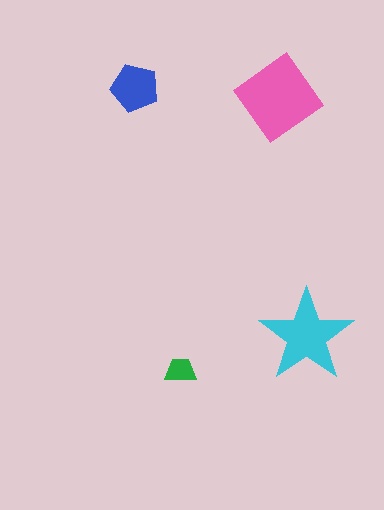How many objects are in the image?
There are 4 objects in the image.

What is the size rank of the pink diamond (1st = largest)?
1st.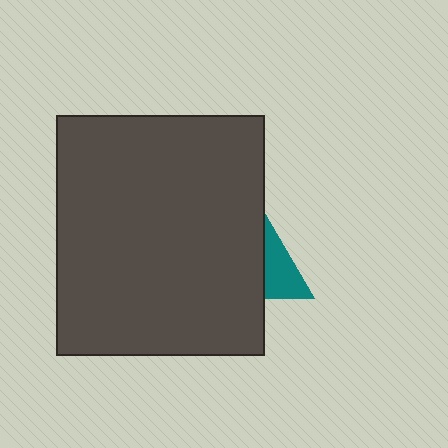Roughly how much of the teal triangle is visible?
A small part of it is visible (roughly 35%).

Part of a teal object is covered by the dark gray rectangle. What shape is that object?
It is a triangle.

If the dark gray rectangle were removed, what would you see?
You would see the complete teal triangle.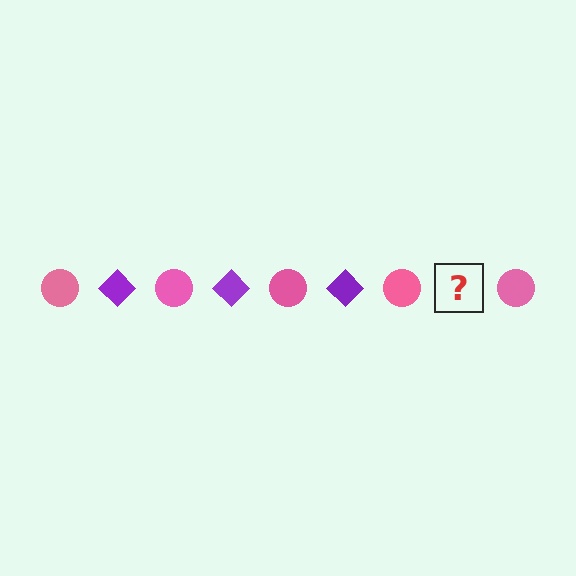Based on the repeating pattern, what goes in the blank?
The blank should be a purple diamond.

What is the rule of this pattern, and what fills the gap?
The rule is that the pattern alternates between pink circle and purple diamond. The gap should be filled with a purple diamond.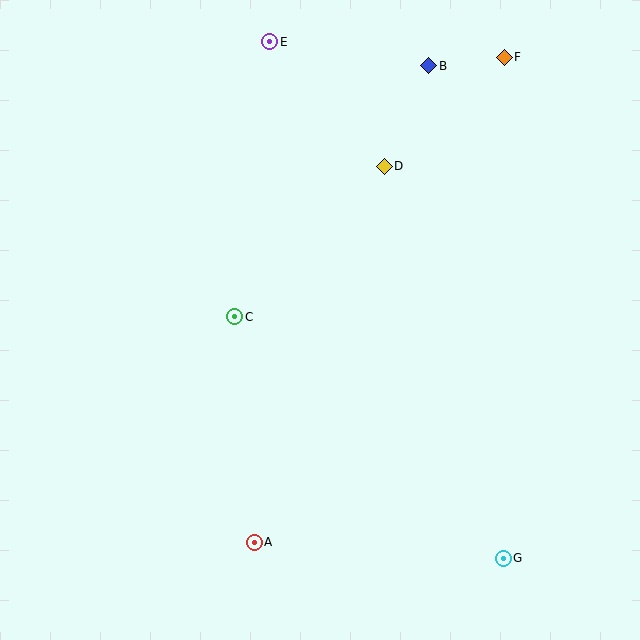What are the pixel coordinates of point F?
Point F is at (504, 57).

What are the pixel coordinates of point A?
Point A is at (254, 542).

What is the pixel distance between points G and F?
The distance between G and F is 501 pixels.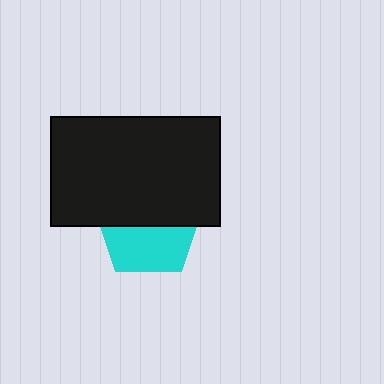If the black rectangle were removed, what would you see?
You would see the complete cyan pentagon.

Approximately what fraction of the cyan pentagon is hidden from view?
Roughly 53% of the cyan pentagon is hidden behind the black rectangle.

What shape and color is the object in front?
The object in front is a black rectangle.